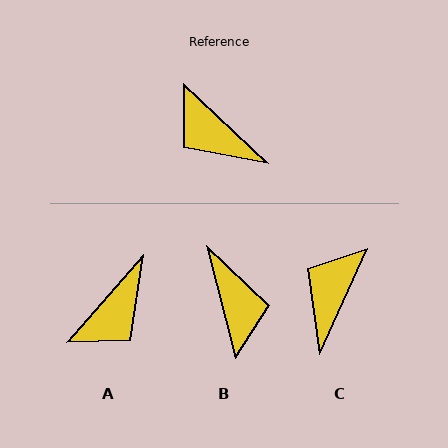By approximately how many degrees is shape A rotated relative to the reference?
Approximately 93 degrees counter-clockwise.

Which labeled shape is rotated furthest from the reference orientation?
B, about 148 degrees away.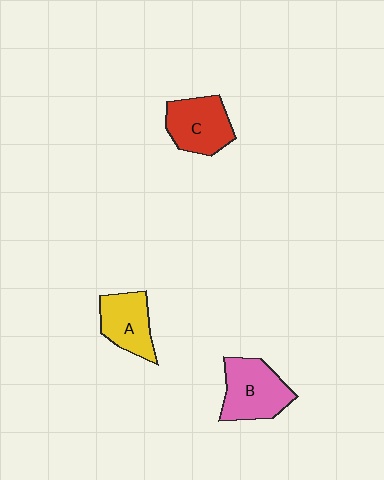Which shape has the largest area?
Shape B (pink).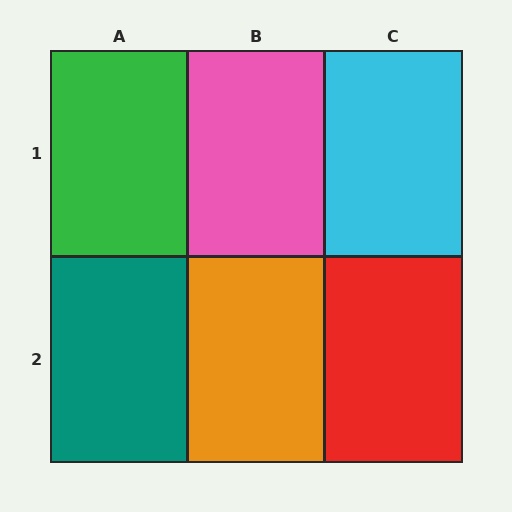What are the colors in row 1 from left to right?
Green, pink, cyan.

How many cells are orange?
1 cell is orange.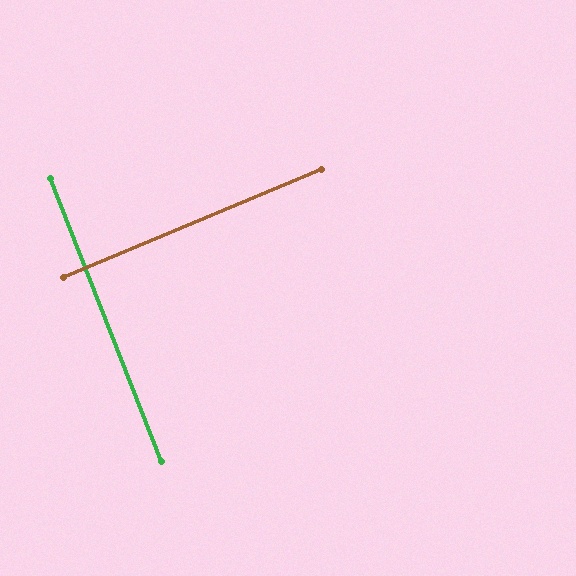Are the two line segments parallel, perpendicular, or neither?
Perpendicular — they meet at approximately 89°.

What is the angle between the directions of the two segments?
Approximately 89 degrees.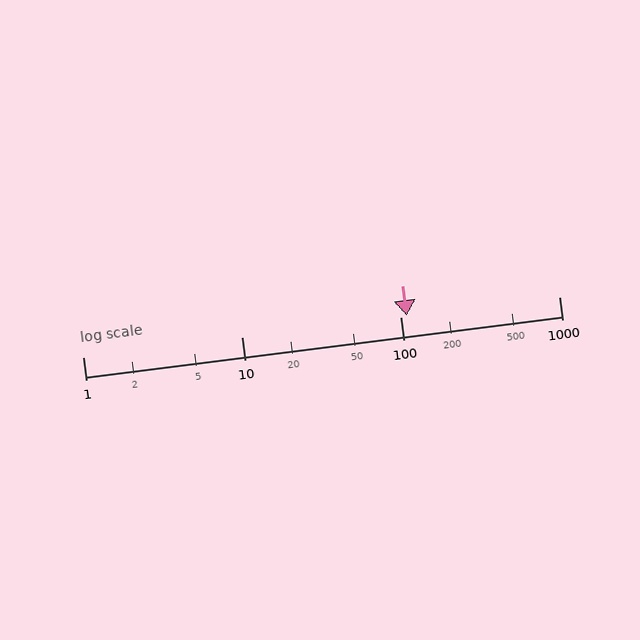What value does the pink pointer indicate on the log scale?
The pointer indicates approximately 110.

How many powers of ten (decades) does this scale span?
The scale spans 3 decades, from 1 to 1000.